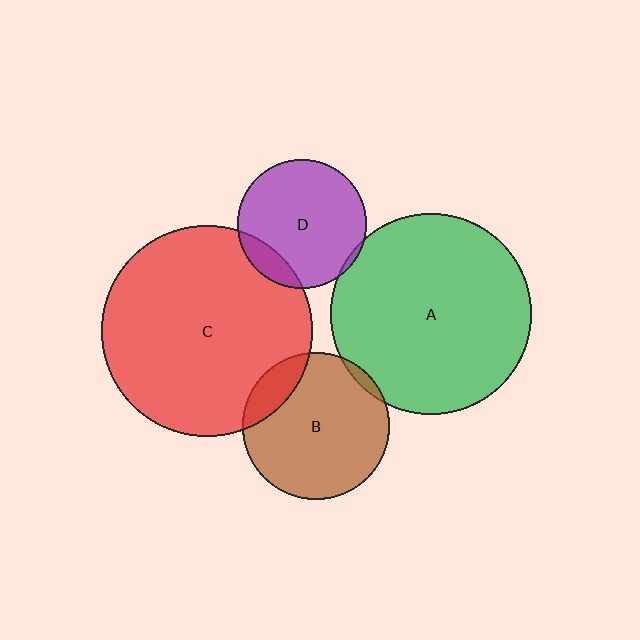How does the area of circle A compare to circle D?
Approximately 2.4 times.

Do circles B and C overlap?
Yes.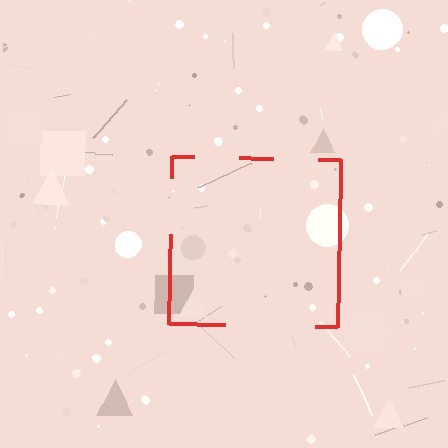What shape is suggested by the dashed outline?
The dashed outline suggests a square.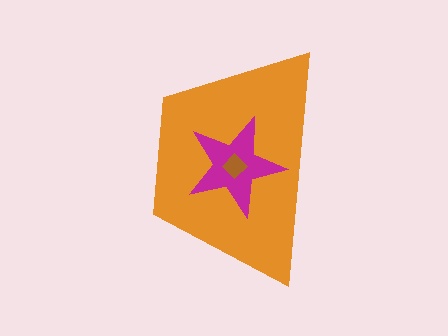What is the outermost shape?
The orange trapezoid.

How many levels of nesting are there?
3.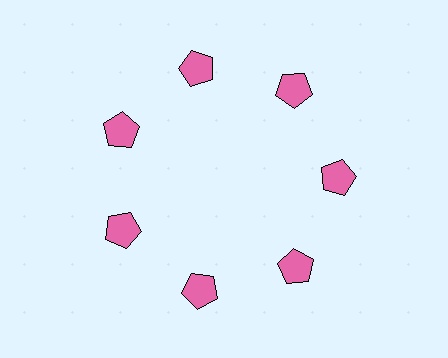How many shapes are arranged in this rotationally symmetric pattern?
There are 7 shapes, arranged in 7 groups of 1.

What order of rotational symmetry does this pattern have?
This pattern has 7-fold rotational symmetry.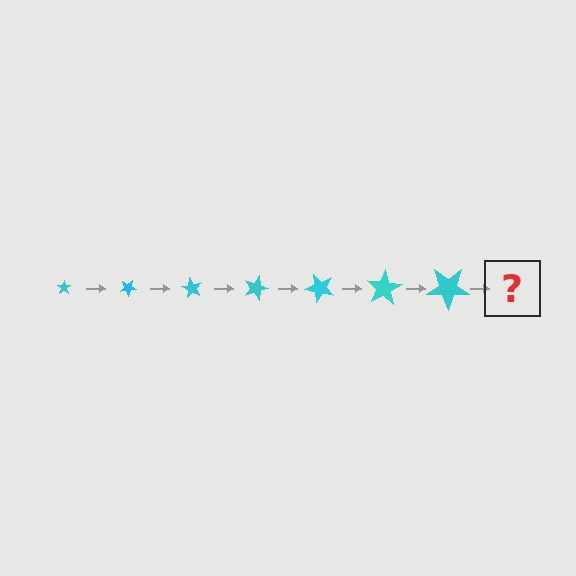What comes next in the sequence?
The next element should be a star, larger than the previous one and rotated 210 degrees from the start.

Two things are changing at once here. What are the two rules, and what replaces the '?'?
The two rules are that the star grows larger each step and it rotates 30 degrees each step. The '?' should be a star, larger than the previous one and rotated 210 degrees from the start.